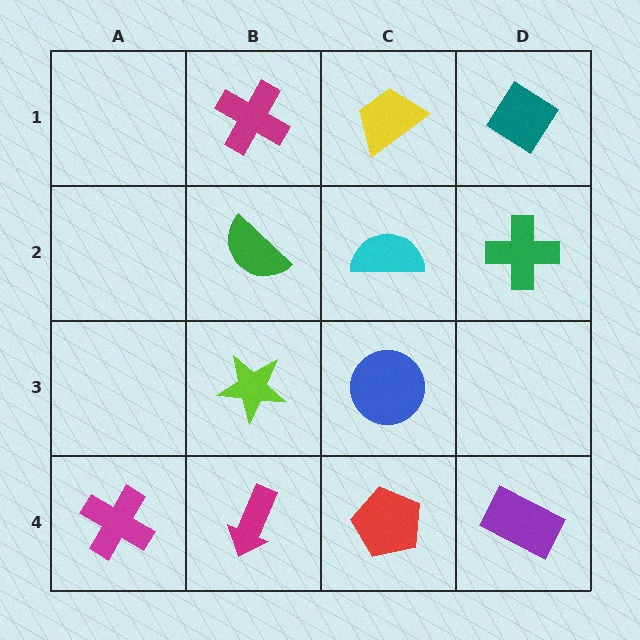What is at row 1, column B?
A magenta cross.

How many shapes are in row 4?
4 shapes.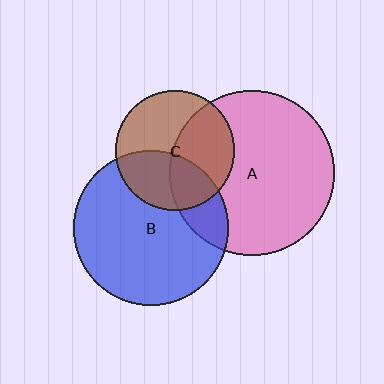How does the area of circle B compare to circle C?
Approximately 1.7 times.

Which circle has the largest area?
Circle A (pink).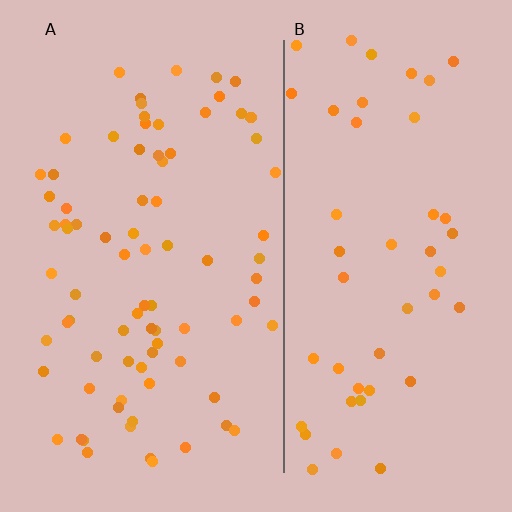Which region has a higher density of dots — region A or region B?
A (the left).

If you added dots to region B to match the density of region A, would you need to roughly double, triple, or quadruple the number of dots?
Approximately double.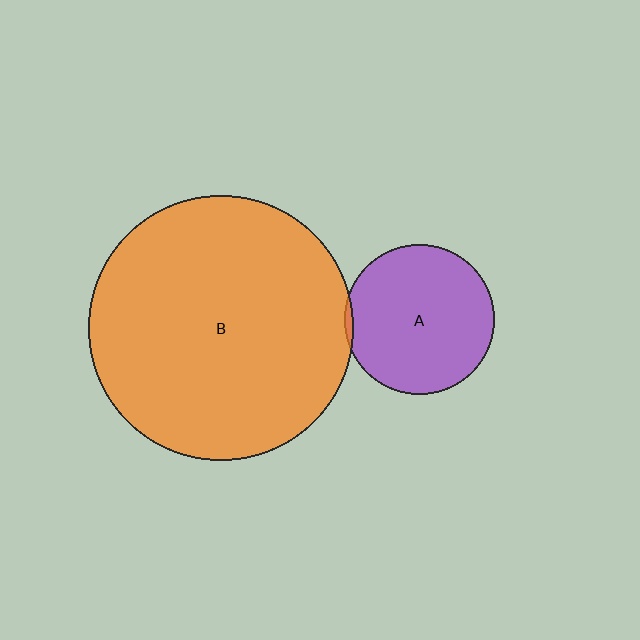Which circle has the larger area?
Circle B (orange).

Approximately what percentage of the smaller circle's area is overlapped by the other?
Approximately 5%.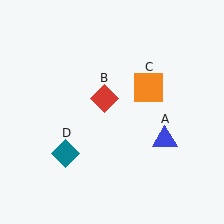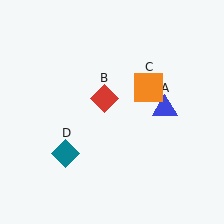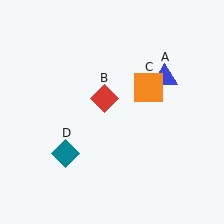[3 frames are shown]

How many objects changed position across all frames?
1 object changed position: blue triangle (object A).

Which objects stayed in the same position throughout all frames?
Red diamond (object B) and orange square (object C) and teal diamond (object D) remained stationary.